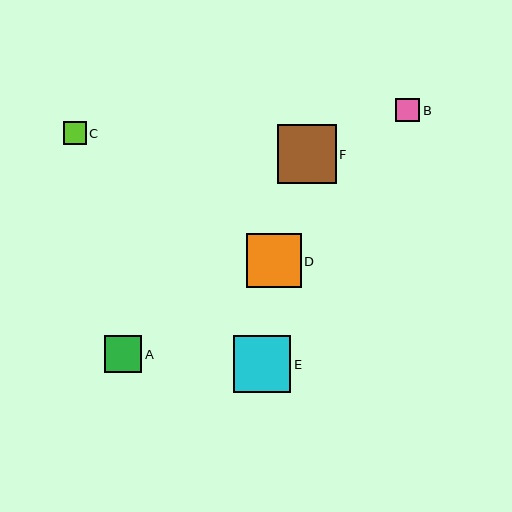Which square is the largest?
Square F is the largest with a size of approximately 58 pixels.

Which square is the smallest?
Square C is the smallest with a size of approximately 23 pixels.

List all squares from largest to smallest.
From largest to smallest: F, E, D, A, B, C.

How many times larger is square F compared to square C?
Square F is approximately 2.5 times the size of square C.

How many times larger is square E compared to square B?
Square E is approximately 2.4 times the size of square B.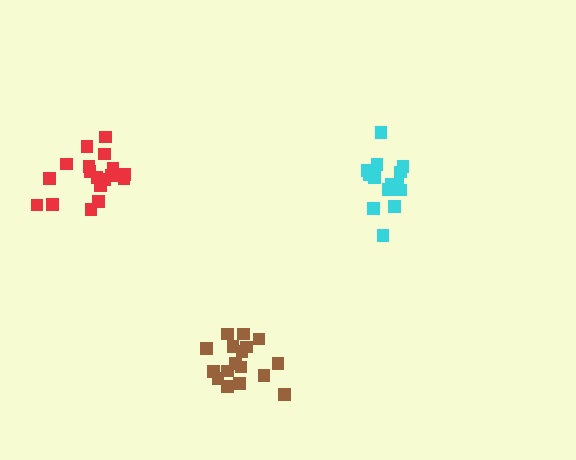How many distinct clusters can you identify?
There are 3 distinct clusters.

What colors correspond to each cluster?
The clusters are colored: cyan, red, brown.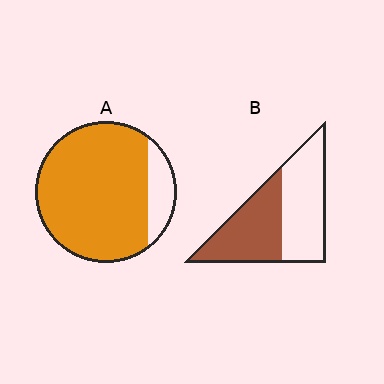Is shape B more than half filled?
Roughly half.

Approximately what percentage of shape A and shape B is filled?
A is approximately 85% and B is approximately 50%.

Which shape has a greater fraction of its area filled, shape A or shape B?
Shape A.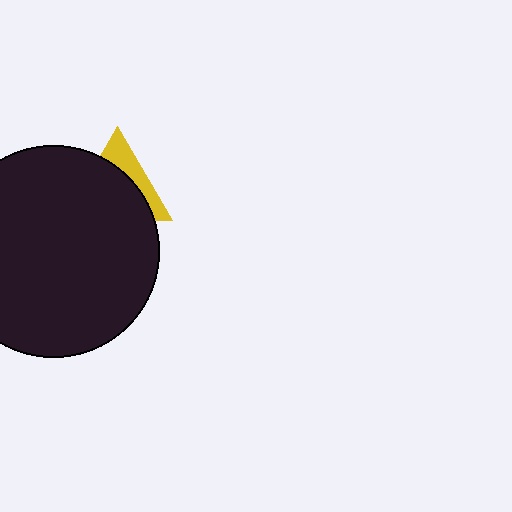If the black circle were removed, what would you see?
You would see the complete yellow triangle.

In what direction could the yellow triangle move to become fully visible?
The yellow triangle could move up. That would shift it out from behind the black circle entirely.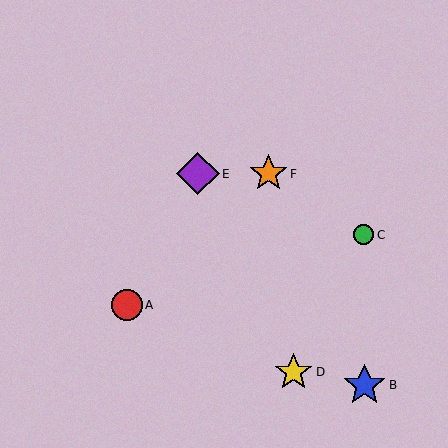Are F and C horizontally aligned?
No, F is at y≈174 and C is at y≈235.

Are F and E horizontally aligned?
Yes, both are at y≈174.